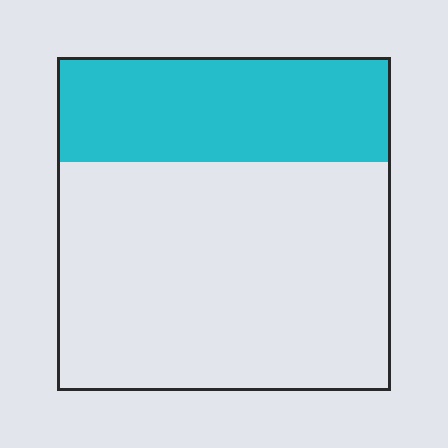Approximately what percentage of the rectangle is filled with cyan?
Approximately 30%.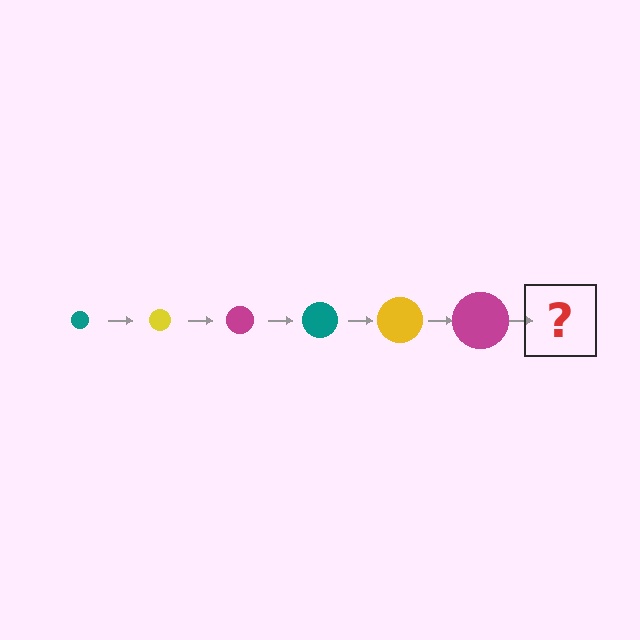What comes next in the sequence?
The next element should be a teal circle, larger than the previous one.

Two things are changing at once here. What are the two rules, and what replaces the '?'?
The two rules are that the circle grows larger each step and the color cycles through teal, yellow, and magenta. The '?' should be a teal circle, larger than the previous one.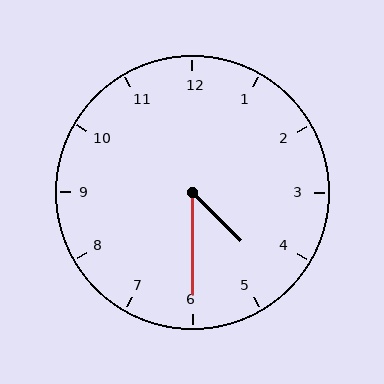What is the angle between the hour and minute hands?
Approximately 45 degrees.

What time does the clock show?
4:30.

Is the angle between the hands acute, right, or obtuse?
It is acute.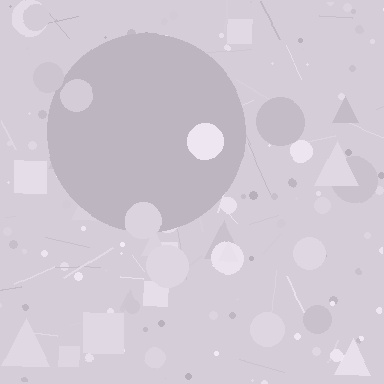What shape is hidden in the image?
A circle is hidden in the image.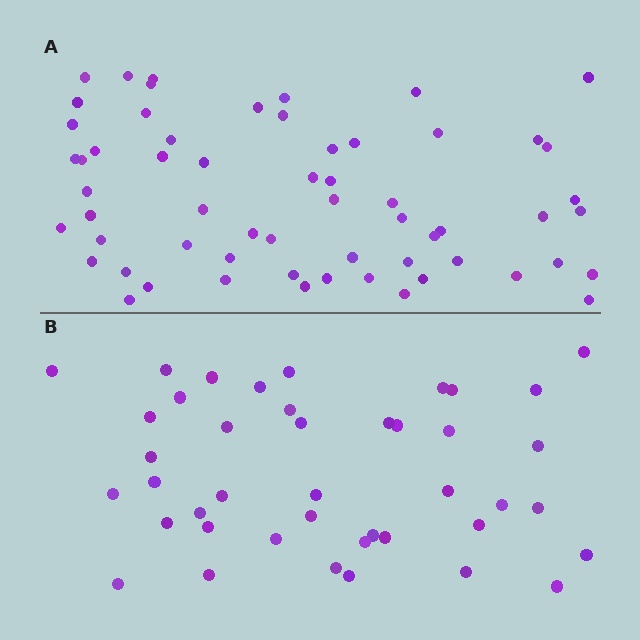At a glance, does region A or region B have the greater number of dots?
Region A (the top region) has more dots.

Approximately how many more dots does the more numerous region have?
Region A has approximately 20 more dots than region B.